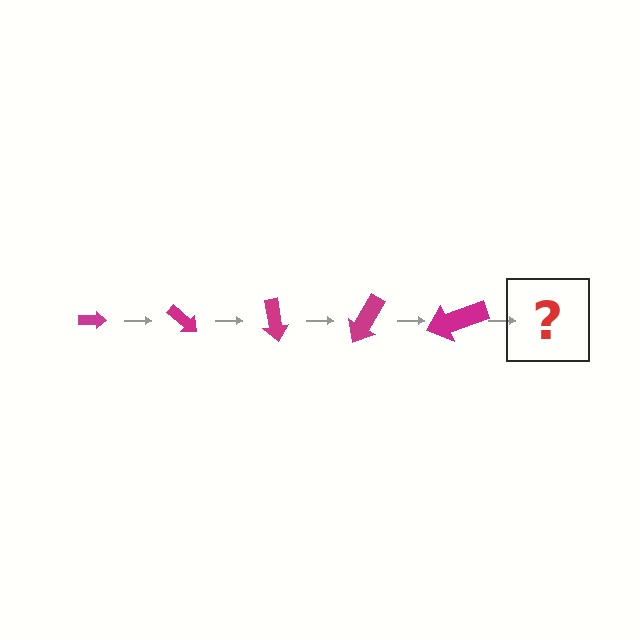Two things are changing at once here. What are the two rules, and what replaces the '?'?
The two rules are that the arrow grows larger each step and it rotates 40 degrees each step. The '?' should be an arrow, larger than the previous one and rotated 200 degrees from the start.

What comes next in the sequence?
The next element should be an arrow, larger than the previous one and rotated 200 degrees from the start.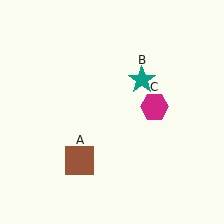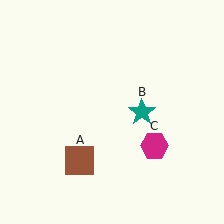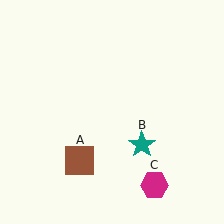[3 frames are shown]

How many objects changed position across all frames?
2 objects changed position: teal star (object B), magenta hexagon (object C).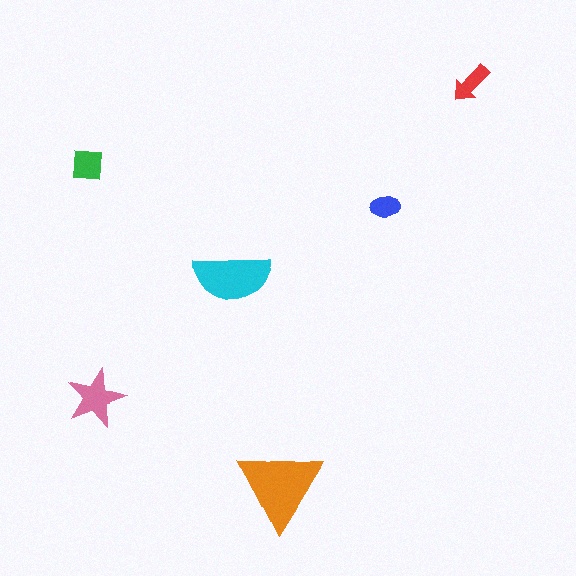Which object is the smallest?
The blue ellipse.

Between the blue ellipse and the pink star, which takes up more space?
The pink star.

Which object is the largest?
The orange triangle.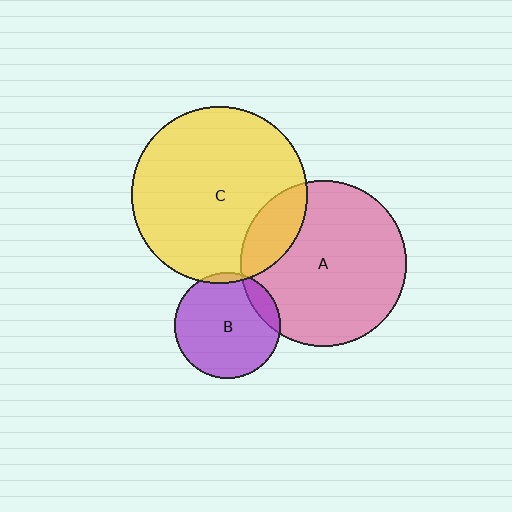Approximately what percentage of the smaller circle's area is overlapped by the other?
Approximately 20%.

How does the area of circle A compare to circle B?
Approximately 2.4 times.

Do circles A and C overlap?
Yes.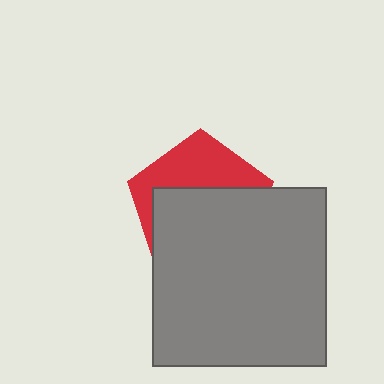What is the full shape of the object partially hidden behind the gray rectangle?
The partially hidden object is a red pentagon.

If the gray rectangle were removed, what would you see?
You would see the complete red pentagon.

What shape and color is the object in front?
The object in front is a gray rectangle.